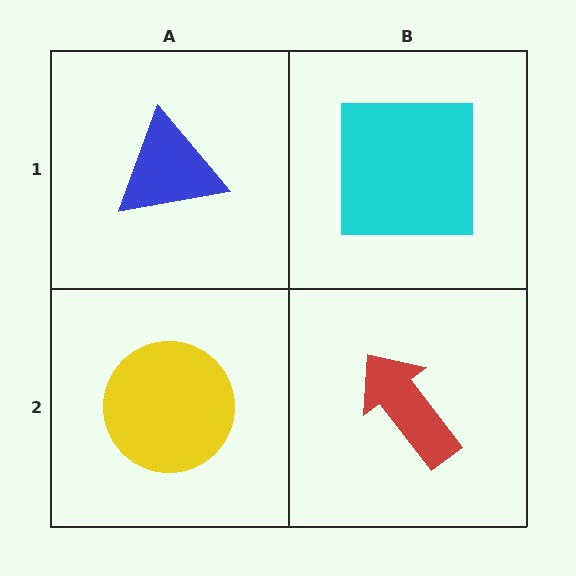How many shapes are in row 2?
2 shapes.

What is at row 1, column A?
A blue triangle.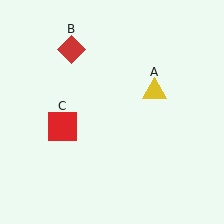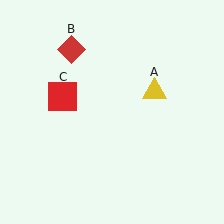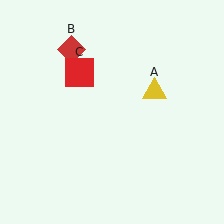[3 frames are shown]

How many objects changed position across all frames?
1 object changed position: red square (object C).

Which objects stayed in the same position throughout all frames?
Yellow triangle (object A) and red diamond (object B) remained stationary.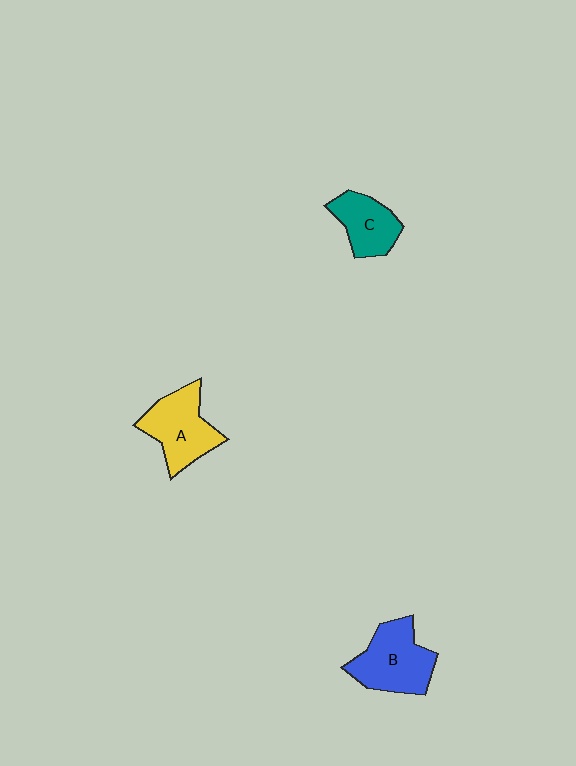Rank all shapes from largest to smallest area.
From largest to smallest: B (blue), A (yellow), C (teal).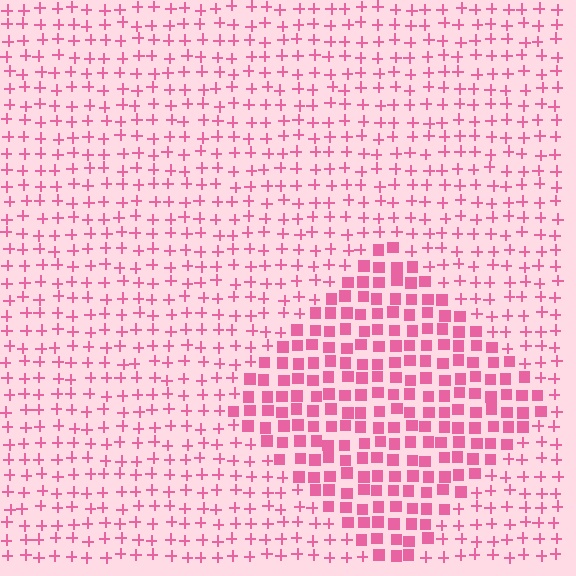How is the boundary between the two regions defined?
The boundary is defined by a change in element shape: squares inside vs. plus signs outside. All elements share the same color and spacing.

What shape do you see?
I see a diamond.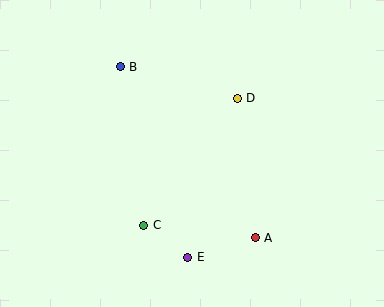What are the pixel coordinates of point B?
Point B is at (120, 67).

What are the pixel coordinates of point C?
Point C is at (144, 225).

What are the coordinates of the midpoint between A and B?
The midpoint between A and B is at (188, 152).